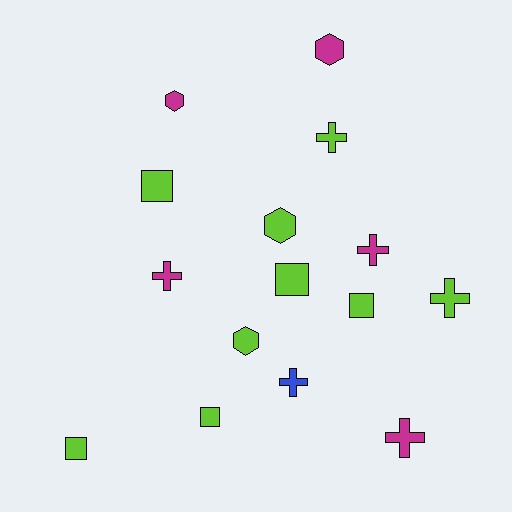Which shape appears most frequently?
Cross, with 6 objects.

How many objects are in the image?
There are 15 objects.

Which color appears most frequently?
Lime, with 9 objects.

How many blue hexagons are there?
There are no blue hexagons.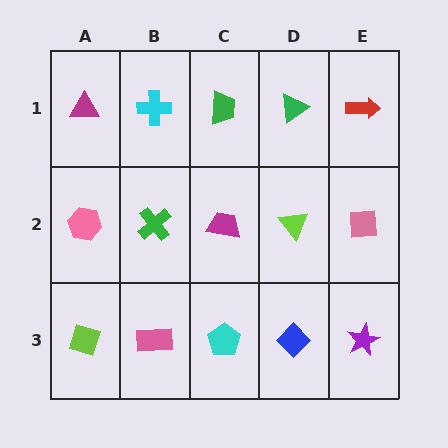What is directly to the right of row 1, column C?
A green triangle.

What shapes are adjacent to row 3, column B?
A green cross (row 2, column B), a lime diamond (row 3, column A), a cyan pentagon (row 3, column C).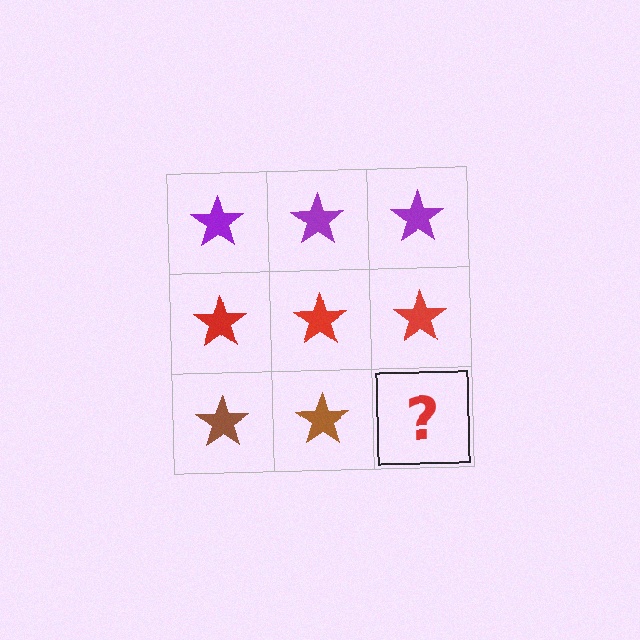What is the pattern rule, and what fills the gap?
The rule is that each row has a consistent color. The gap should be filled with a brown star.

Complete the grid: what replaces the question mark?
The question mark should be replaced with a brown star.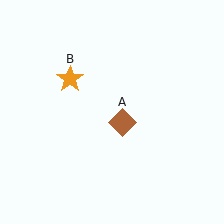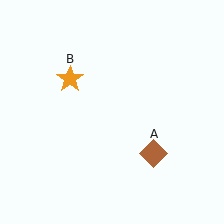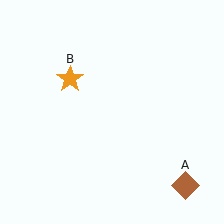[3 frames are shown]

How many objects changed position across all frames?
1 object changed position: brown diamond (object A).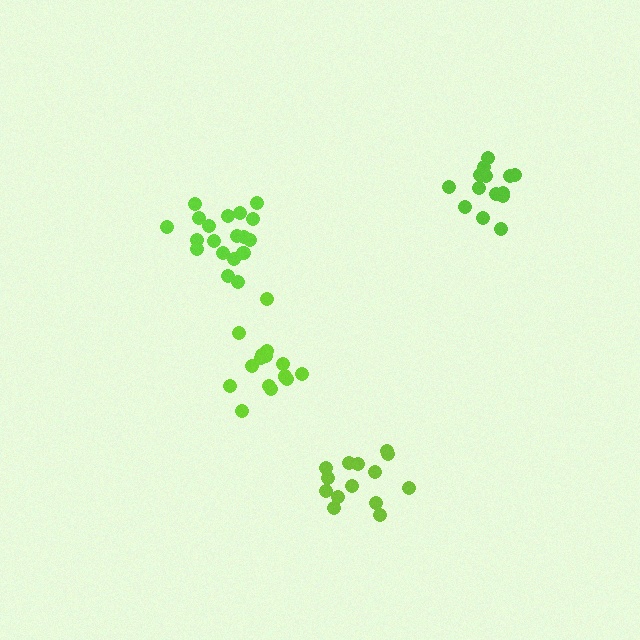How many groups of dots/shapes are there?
There are 4 groups.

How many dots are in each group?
Group 1: 14 dots, Group 2: 19 dots, Group 3: 15 dots, Group 4: 14 dots (62 total).